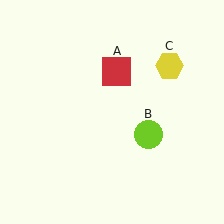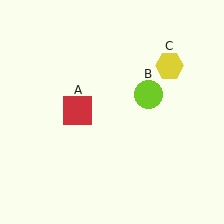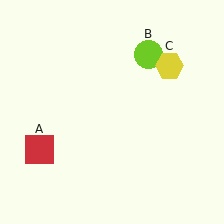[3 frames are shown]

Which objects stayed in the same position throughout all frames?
Yellow hexagon (object C) remained stationary.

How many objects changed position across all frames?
2 objects changed position: red square (object A), lime circle (object B).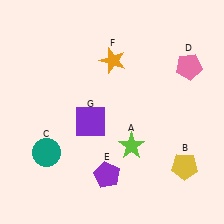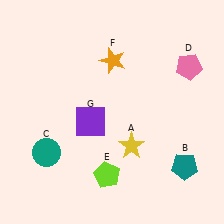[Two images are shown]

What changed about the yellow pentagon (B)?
In Image 1, B is yellow. In Image 2, it changed to teal.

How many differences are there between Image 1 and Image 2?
There are 3 differences between the two images.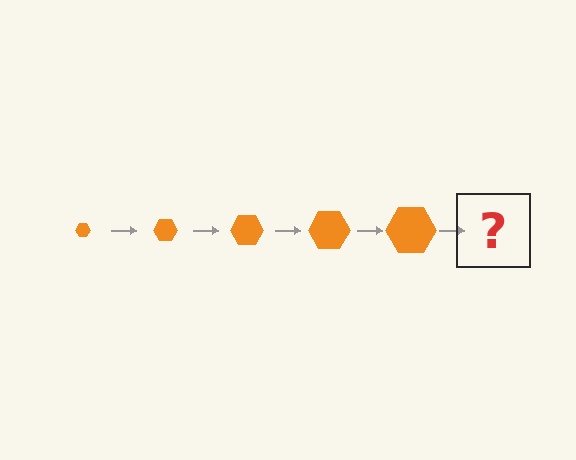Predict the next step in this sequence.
The next step is an orange hexagon, larger than the previous one.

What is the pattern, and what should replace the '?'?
The pattern is that the hexagon gets progressively larger each step. The '?' should be an orange hexagon, larger than the previous one.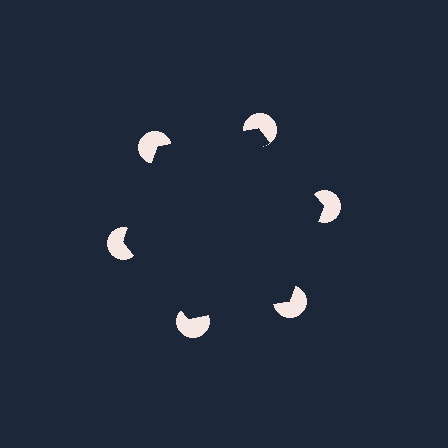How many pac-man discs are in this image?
There are 6 — one at each vertex of the illusory hexagon.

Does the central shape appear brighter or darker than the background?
It typically appears slightly darker than the background, even though no actual brightness change is drawn.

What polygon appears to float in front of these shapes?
An illusory hexagon — its edges are inferred from the aligned wedge cuts in the pac-man discs, not physically drawn.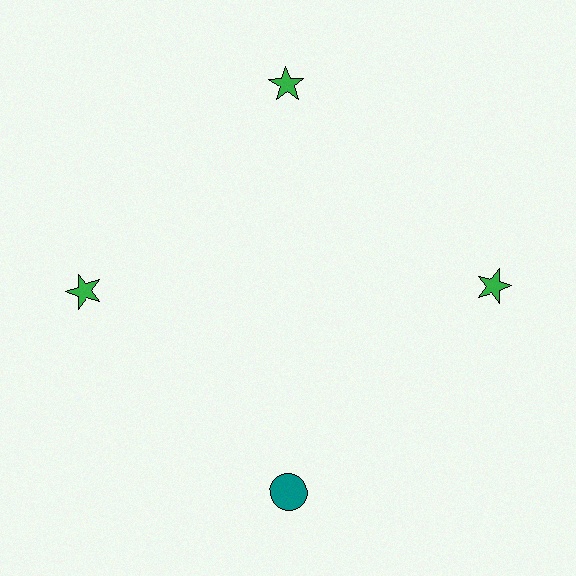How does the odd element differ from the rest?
It differs in both color (teal instead of green) and shape (circle instead of star).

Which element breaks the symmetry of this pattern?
The teal circle at roughly the 6 o'clock position breaks the symmetry. All other shapes are green stars.